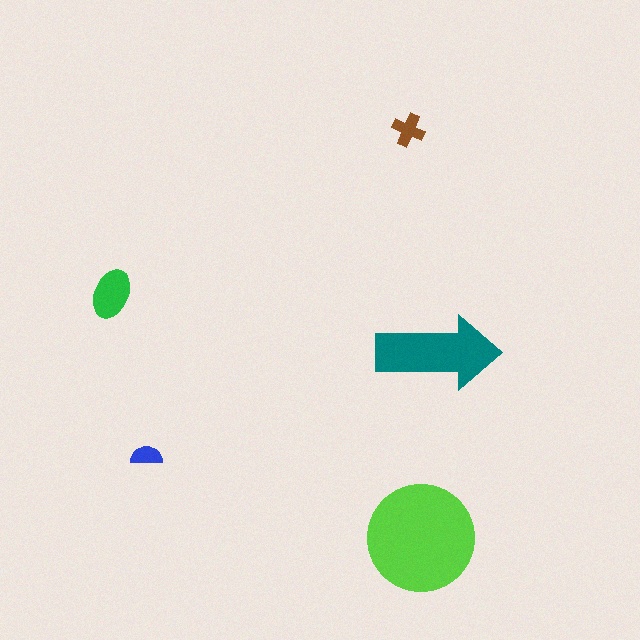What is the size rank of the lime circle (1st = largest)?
1st.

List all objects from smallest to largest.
The blue semicircle, the brown cross, the green ellipse, the teal arrow, the lime circle.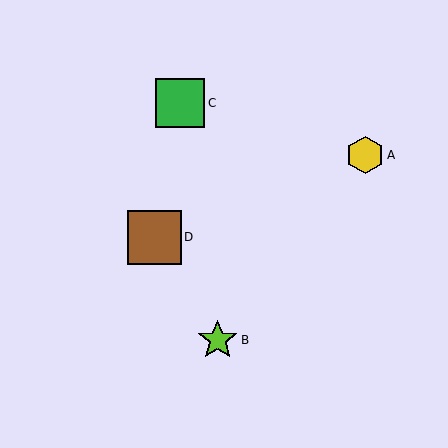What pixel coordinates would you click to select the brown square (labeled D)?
Click at (154, 237) to select the brown square D.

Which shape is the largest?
The brown square (labeled D) is the largest.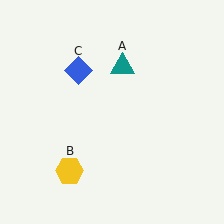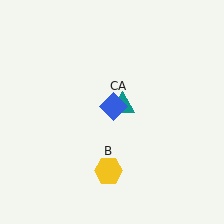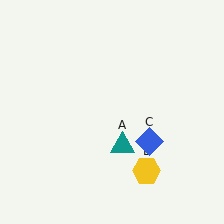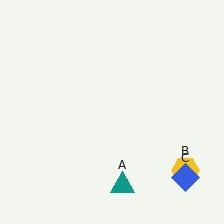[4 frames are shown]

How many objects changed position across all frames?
3 objects changed position: teal triangle (object A), yellow hexagon (object B), blue diamond (object C).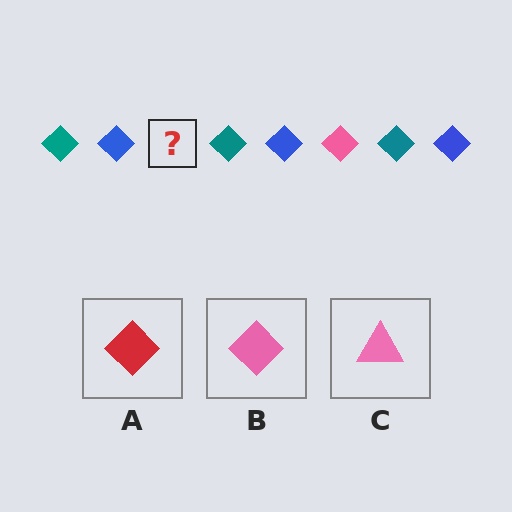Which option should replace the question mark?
Option B.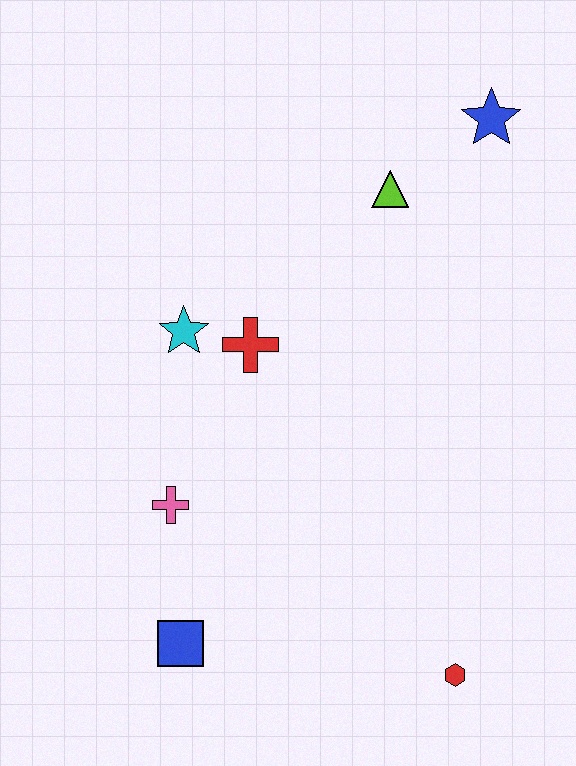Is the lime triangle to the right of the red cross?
Yes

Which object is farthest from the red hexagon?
The blue star is farthest from the red hexagon.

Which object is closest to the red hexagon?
The blue square is closest to the red hexagon.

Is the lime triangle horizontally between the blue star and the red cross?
Yes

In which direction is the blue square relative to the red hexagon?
The blue square is to the left of the red hexagon.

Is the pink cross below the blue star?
Yes